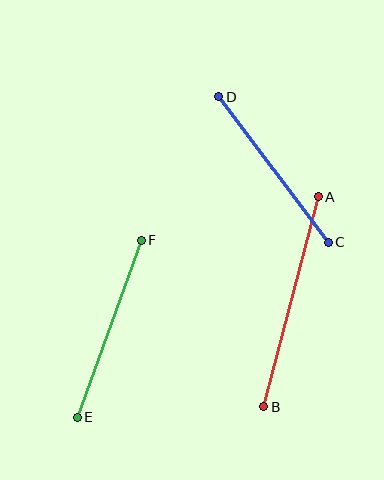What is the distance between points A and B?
The distance is approximately 217 pixels.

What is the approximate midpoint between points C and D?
The midpoint is at approximately (274, 170) pixels.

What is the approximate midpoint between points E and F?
The midpoint is at approximately (109, 329) pixels.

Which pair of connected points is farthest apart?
Points A and B are farthest apart.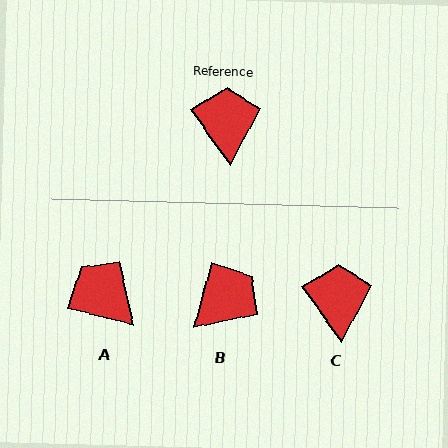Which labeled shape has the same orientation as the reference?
C.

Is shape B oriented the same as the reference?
No, it is off by about 50 degrees.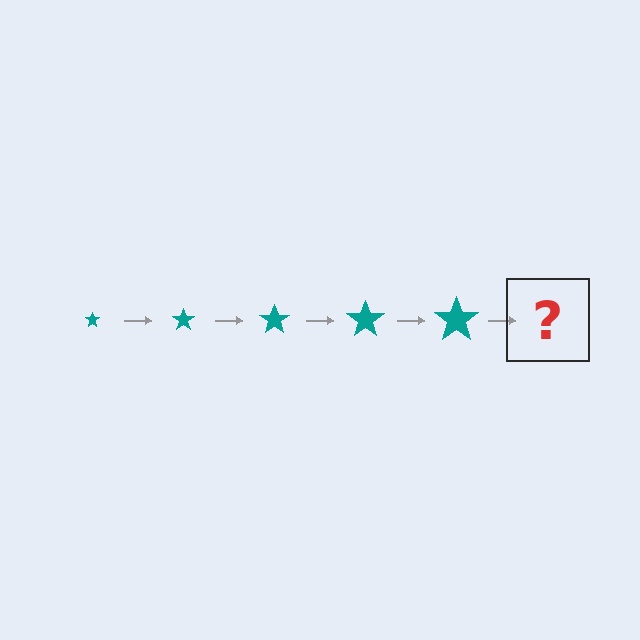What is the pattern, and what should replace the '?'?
The pattern is that the star gets progressively larger each step. The '?' should be a teal star, larger than the previous one.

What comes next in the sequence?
The next element should be a teal star, larger than the previous one.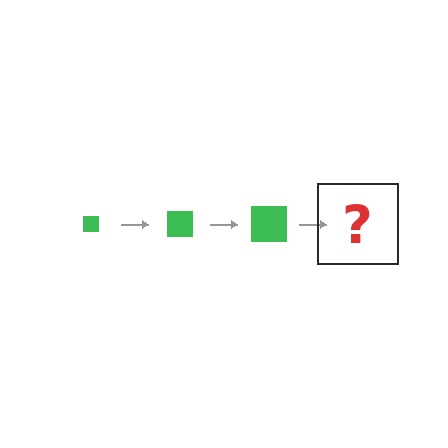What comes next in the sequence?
The next element should be a green square, larger than the previous one.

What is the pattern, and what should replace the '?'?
The pattern is that the square gets progressively larger each step. The '?' should be a green square, larger than the previous one.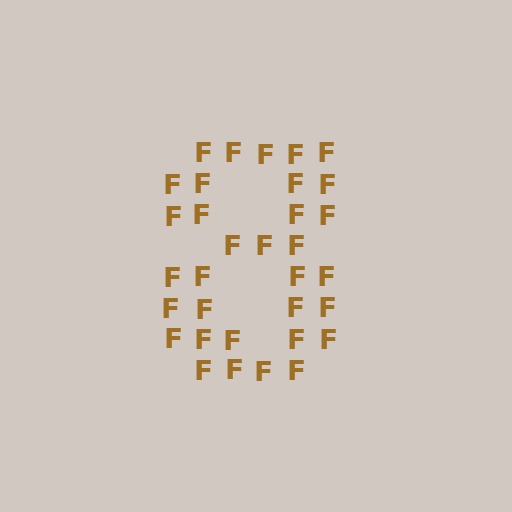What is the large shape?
The large shape is the digit 8.